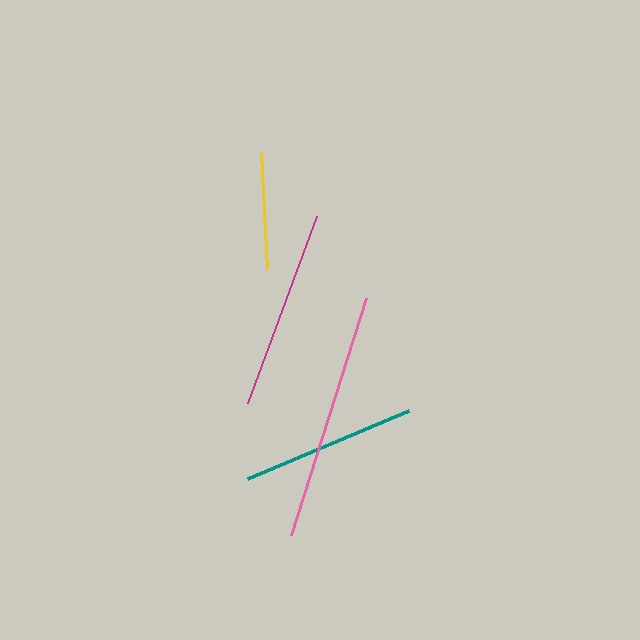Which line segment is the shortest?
The yellow line is the shortest at approximately 117 pixels.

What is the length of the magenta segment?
The magenta segment is approximately 199 pixels long.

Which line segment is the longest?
The pink line is the longest at approximately 249 pixels.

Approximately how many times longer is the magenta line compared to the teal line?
The magenta line is approximately 1.1 times the length of the teal line.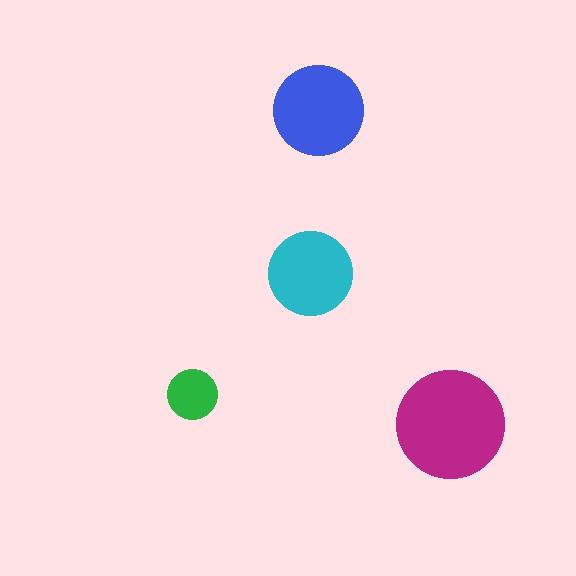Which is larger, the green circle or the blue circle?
The blue one.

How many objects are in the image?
There are 4 objects in the image.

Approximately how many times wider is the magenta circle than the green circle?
About 2 times wider.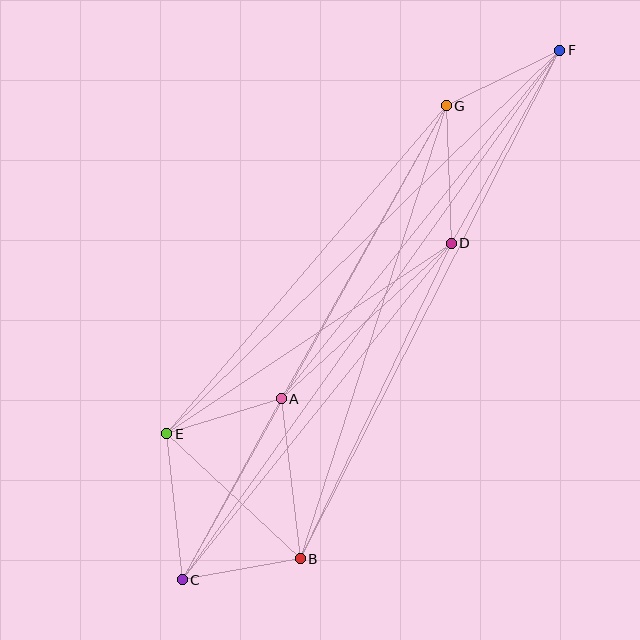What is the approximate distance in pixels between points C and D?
The distance between C and D is approximately 431 pixels.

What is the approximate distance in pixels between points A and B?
The distance between A and B is approximately 161 pixels.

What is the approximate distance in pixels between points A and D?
The distance between A and D is approximately 231 pixels.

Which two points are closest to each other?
Points A and E are closest to each other.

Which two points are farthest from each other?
Points C and F are farthest from each other.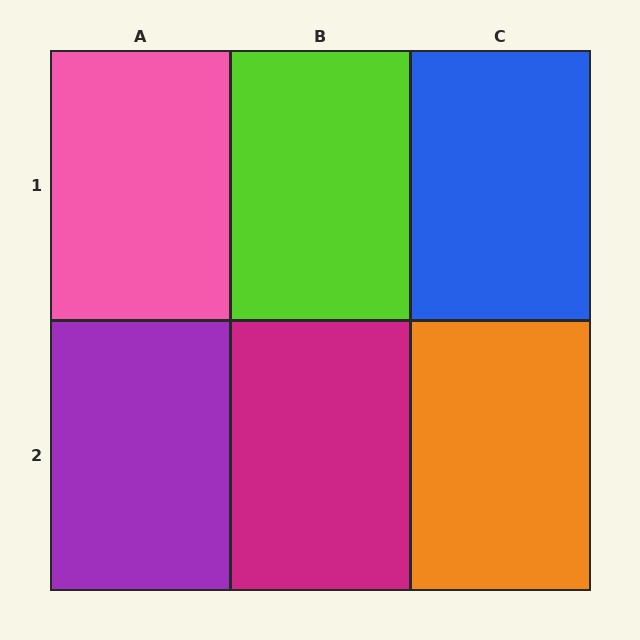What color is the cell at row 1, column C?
Blue.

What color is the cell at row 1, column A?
Pink.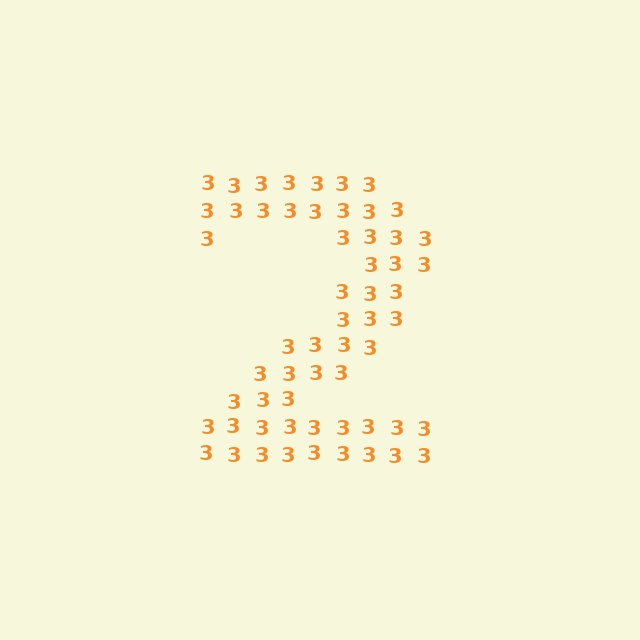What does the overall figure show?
The overall figure shows the digit 2.